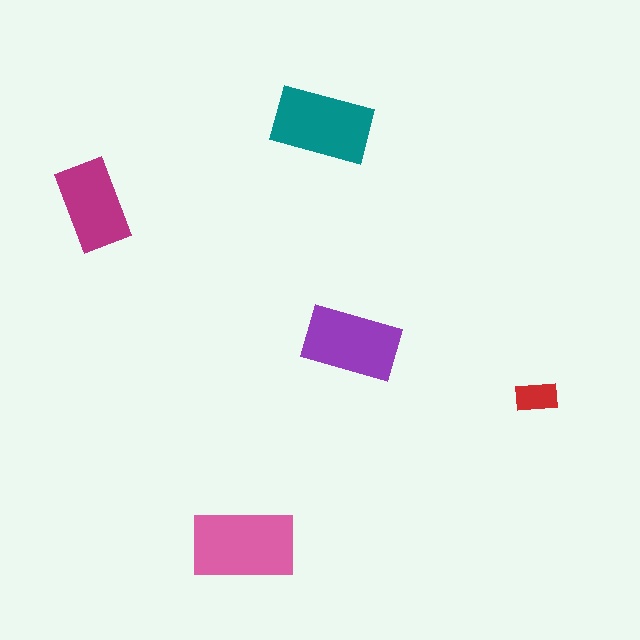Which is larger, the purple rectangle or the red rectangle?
The purple one.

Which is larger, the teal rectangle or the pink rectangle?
The pink one.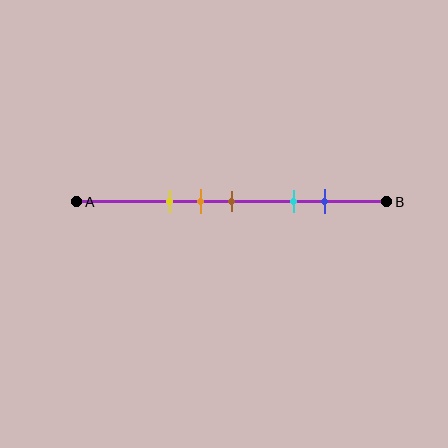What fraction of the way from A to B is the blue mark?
The blue mark is approximately 80% (0.8) of the way from A to B.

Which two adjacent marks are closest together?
The orange and brown marks are the closest adjacent pair.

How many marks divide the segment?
There are 5 marks dividing the segment.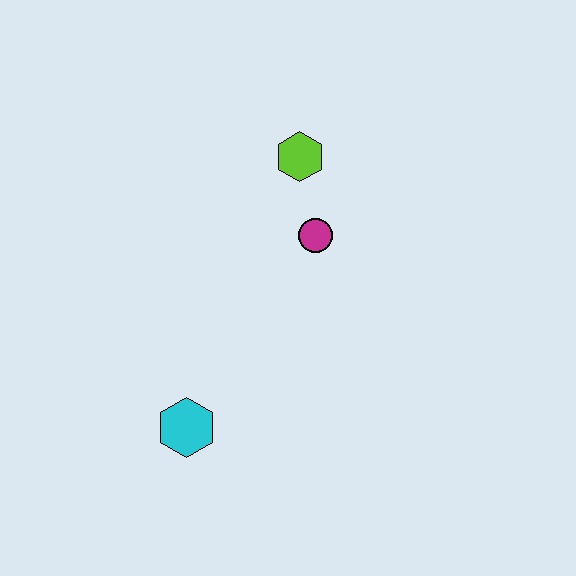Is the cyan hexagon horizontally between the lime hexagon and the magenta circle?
No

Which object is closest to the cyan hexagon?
The magenta circle is closest to the cyan hexagon.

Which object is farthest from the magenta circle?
The cyan hexagon is farthest from the magenta circle.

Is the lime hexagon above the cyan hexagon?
Yes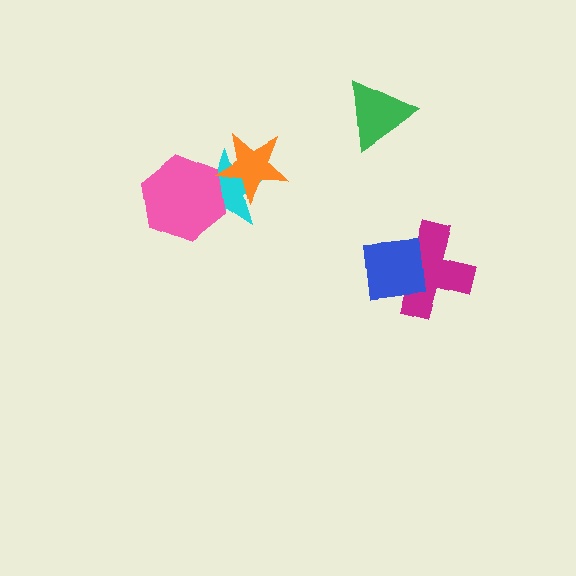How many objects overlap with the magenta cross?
1 object overlaps with the magenta cross.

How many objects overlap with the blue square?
1 object overlaps with the blue square.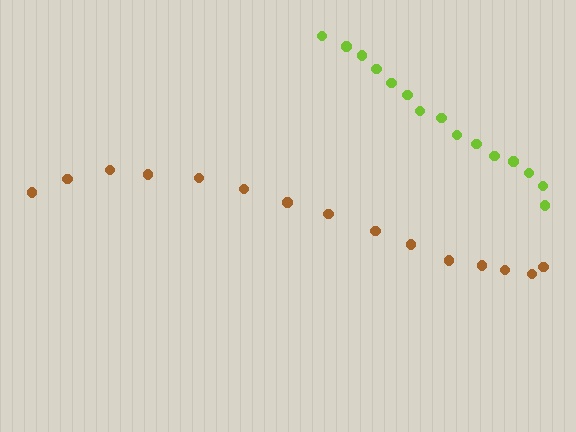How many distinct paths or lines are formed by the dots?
There are 2 distinct paths.